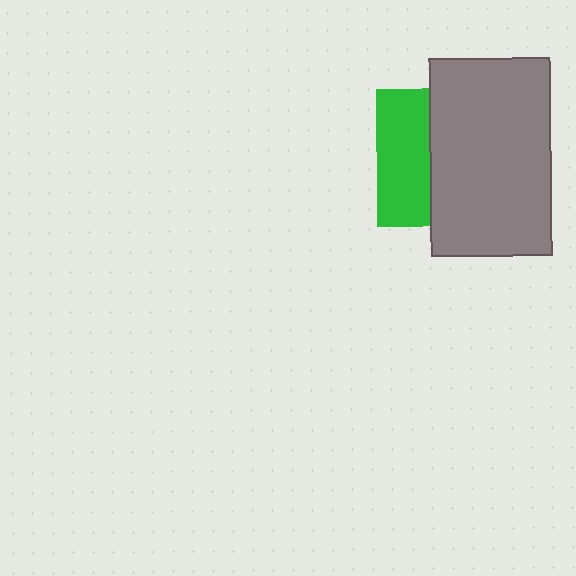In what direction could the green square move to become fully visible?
The green square could move left. That would shift it out from behind the gray rectangle entirely.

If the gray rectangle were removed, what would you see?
You would see the complete green square.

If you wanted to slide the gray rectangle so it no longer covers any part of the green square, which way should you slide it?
Slide it right — that is the most direct way to separate the two shapes.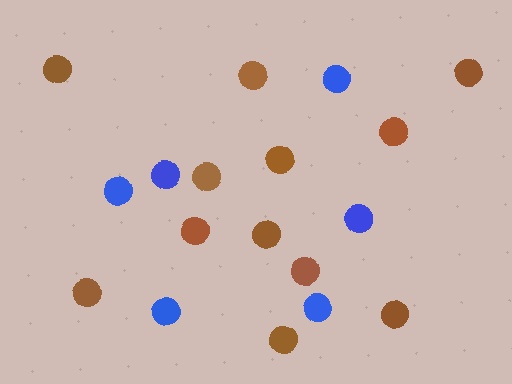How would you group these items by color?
There are 2 groups: one group of brown circles (12) and one group of blue circles (6).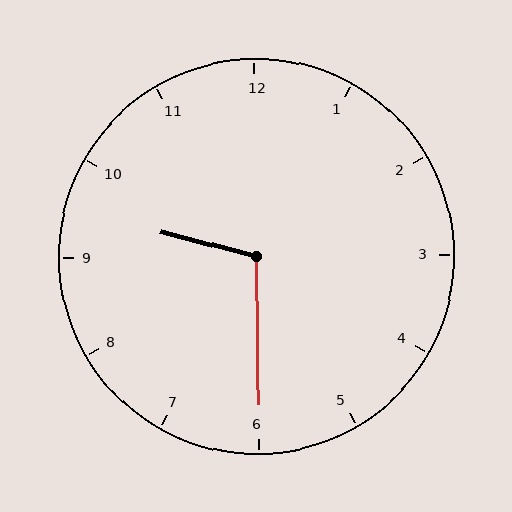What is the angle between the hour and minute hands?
Approximately 105 degrees.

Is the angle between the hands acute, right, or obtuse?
It is obtuse.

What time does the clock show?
9:30.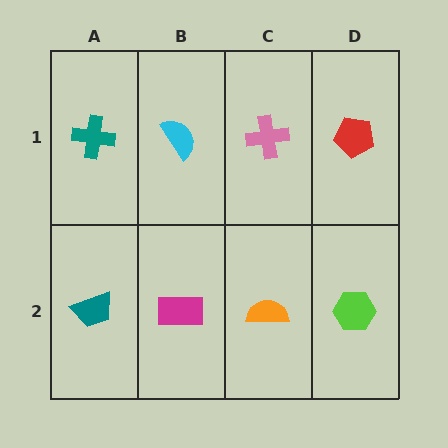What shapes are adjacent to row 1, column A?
A teal trapezoid (row 2, column A), a cyan semicircle (row 1, column B).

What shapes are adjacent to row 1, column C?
An orange semicircle (row 2, column C), a cyan semicircle (row 1, column B), a red pentagon (row 1, column D).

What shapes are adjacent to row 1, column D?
A lime hexagon (row 2, column D), a pink cross (row 1, column C).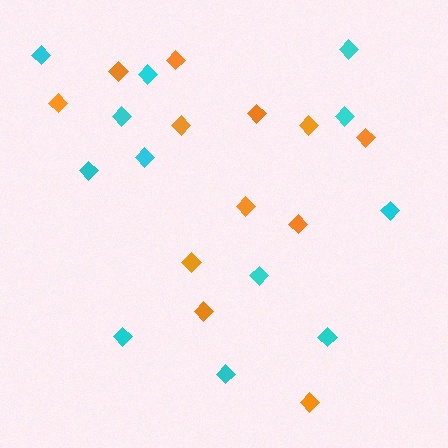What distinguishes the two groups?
There are 2 groups: one group of orange diamonds (12) and one group of cyan diamonds (12).